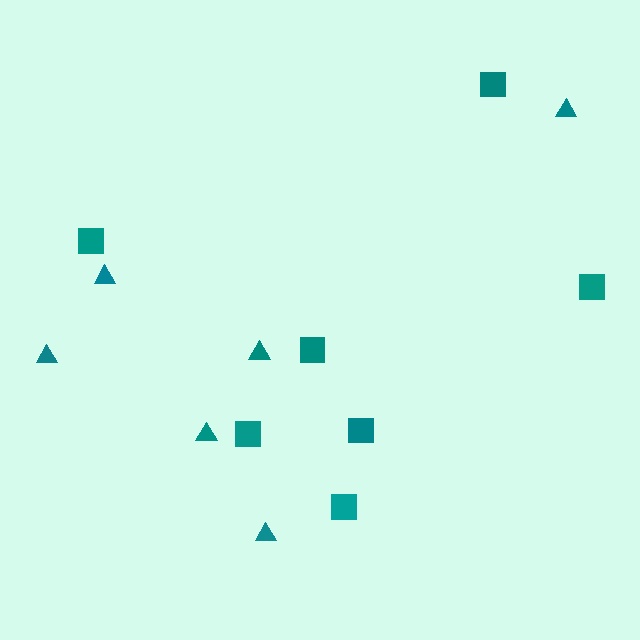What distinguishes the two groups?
There are 2 groups: one group of triangles (6) and one group of squares (7).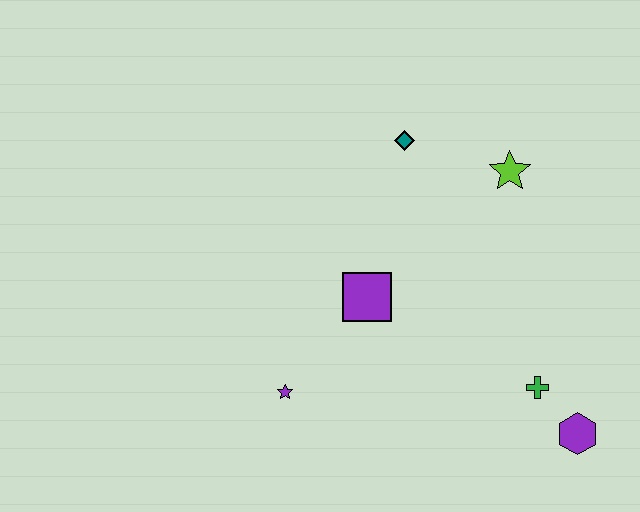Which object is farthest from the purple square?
The purple hexagon is farthest from the purple square.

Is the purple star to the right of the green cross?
No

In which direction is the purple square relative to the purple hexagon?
The purple square is to the left of the purple hexagon.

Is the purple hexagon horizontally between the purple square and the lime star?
No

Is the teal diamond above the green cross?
Yes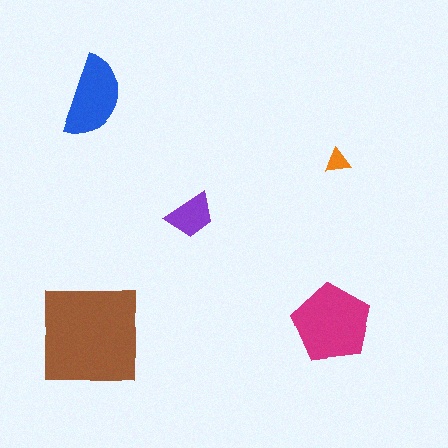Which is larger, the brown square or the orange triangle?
The brown square.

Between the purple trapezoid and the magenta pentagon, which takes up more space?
The magenta pentagon.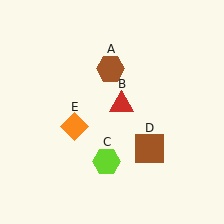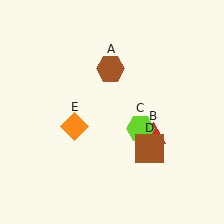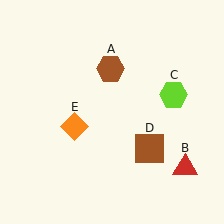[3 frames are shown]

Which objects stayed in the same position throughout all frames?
Brown hexagon (object A) and brown square (object D) and orange diamond (object E) remained stationary.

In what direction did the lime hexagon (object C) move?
The lime hexagon (object C) moved up and to the right.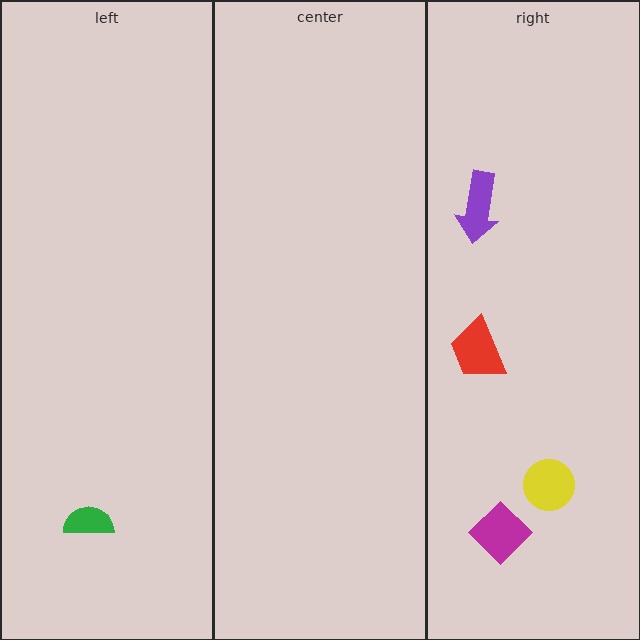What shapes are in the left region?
The green semicircle.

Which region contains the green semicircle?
The left region.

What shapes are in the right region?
The magenta diamond, the purple arrow, the red trapezoid, the yellow circle.